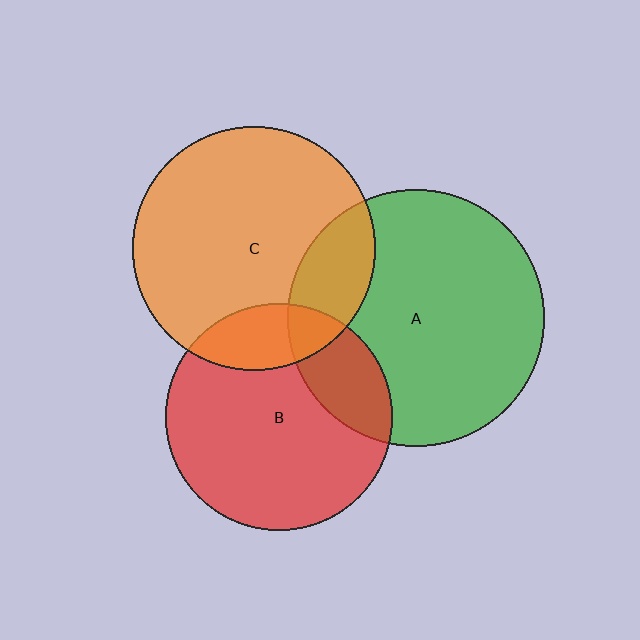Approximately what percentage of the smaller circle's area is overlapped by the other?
Approximately 20%.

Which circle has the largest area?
Circle A (green).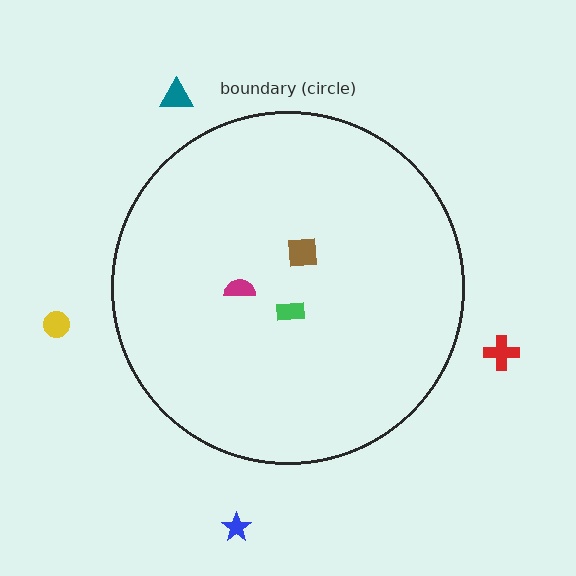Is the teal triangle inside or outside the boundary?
Outside.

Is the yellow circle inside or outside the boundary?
Outside.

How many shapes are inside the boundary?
3 inside, 4 outside.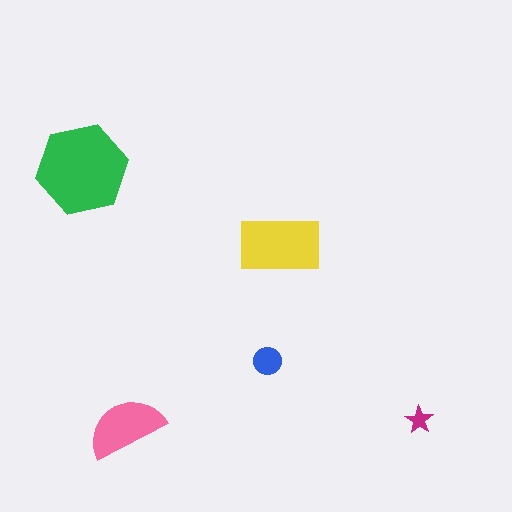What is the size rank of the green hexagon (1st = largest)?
1st.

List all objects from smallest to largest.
The magenta star, the blue circle, the pink semicircle, the yellow rectangle, the green hexagon.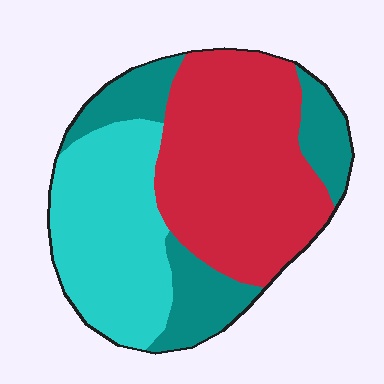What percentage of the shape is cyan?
Cyan takes up between a sixth and a third of the shape.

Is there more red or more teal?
Red.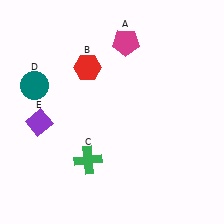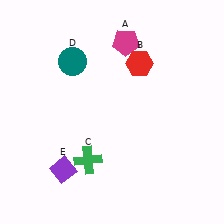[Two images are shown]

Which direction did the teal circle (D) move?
The teal circle (D) moved right.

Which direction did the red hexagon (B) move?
The red hexagon (B) moved right.